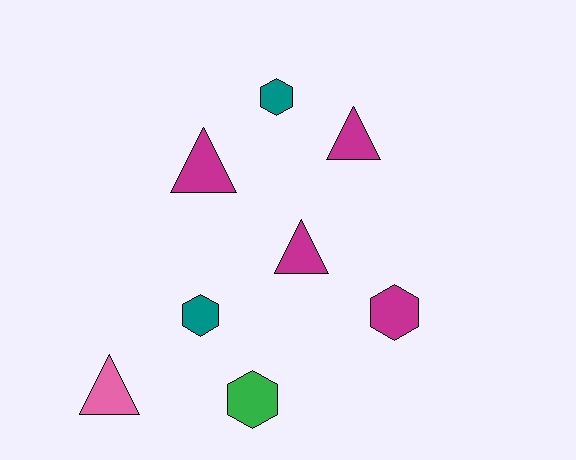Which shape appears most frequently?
Hexagon, with 4 objects.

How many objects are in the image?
There are 8 objects.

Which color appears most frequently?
Magenta, with 4 objects.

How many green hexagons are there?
There is 1 green hexagon.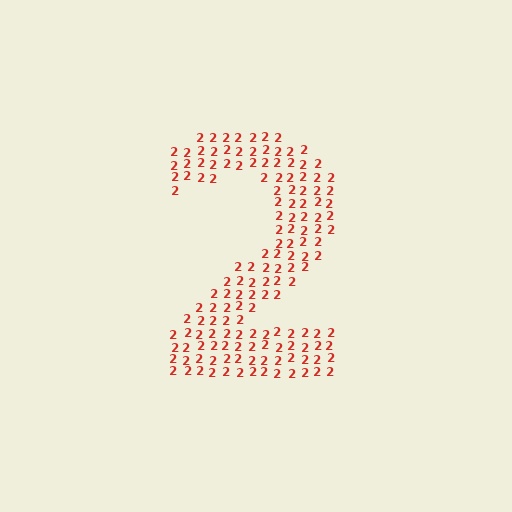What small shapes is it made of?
It is made of small digit 2's.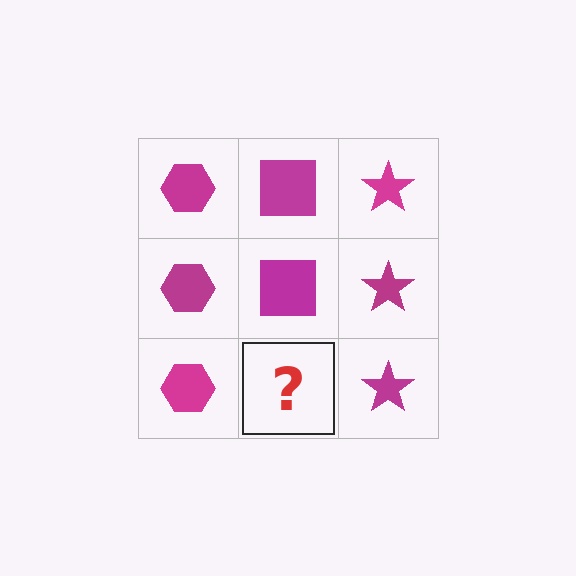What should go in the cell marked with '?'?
The missing cell should contain a magenta square.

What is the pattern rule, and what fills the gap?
The rule is that each column has a consistent shape. The gap should be filled with a magenta square.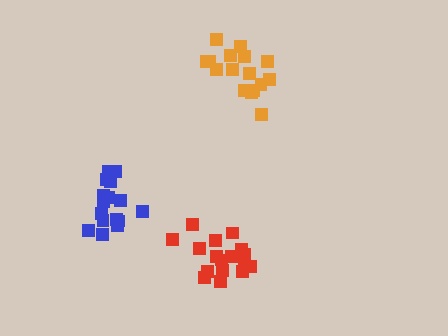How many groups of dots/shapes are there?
There are 3 groups.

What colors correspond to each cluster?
The clusters are colored: red, orange, blue.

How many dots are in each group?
Group 1: 17 dots, Group 2: 16 dots, Group 3: 16 dots (49 total).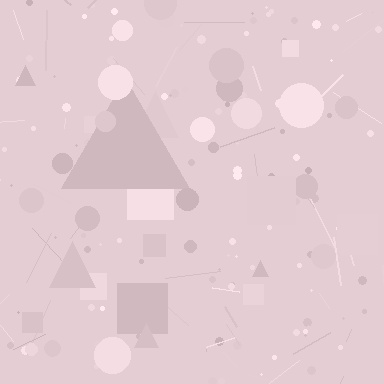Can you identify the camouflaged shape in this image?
The camouflaged shape is a triangle.